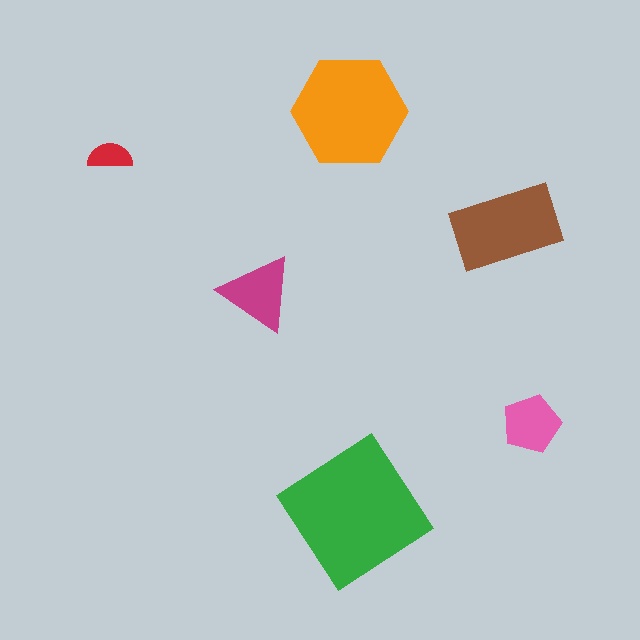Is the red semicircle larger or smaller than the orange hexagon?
Smaller.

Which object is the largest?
The green diamond.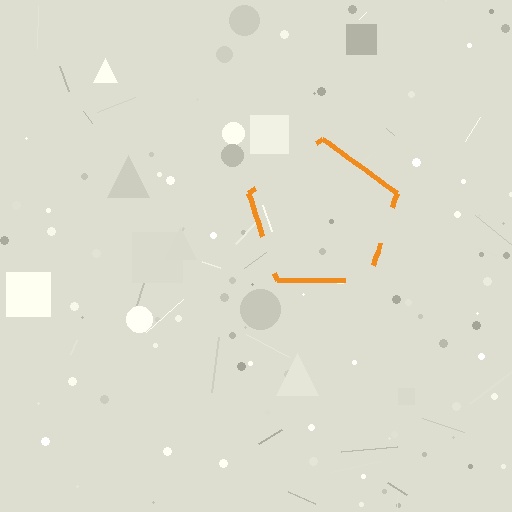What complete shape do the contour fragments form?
The contour fragments form a pentagon.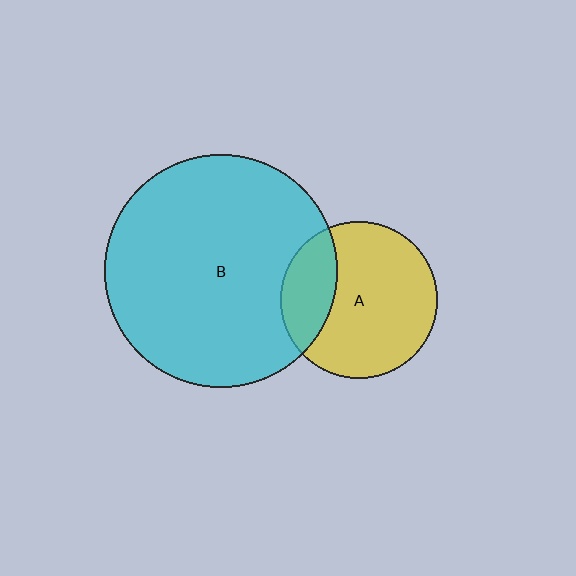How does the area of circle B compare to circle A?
Approximately 2.2 times.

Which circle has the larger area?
Circle B (cyan).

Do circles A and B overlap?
Yes.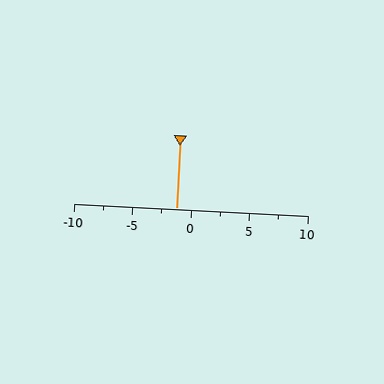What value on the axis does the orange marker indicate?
The marker indicates approximately -1.2.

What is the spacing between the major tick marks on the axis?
The major ticks are spaced 5 apart.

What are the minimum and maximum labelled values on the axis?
The axis runs from -10 to 10.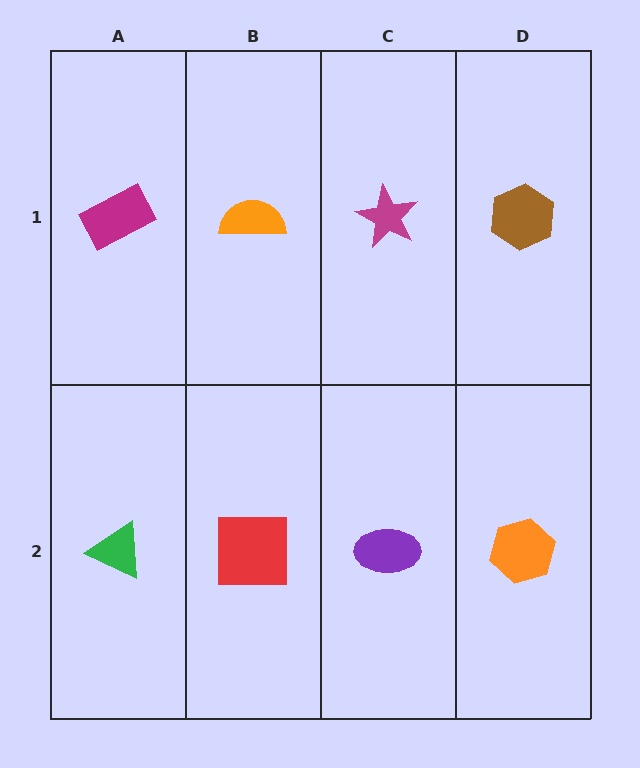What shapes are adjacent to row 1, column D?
An orange hexagon (row 2, column D), a magenta star (row 1, column C).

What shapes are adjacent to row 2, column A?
A magenta rectangle (row 1, column A), a red square (row 2, column B).